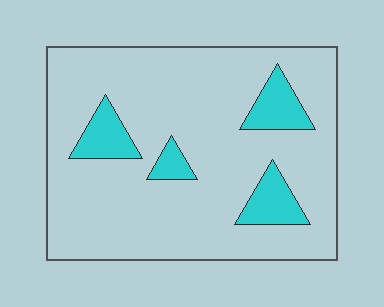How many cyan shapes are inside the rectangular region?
4.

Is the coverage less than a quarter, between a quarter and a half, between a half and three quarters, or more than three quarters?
Less than a quarter.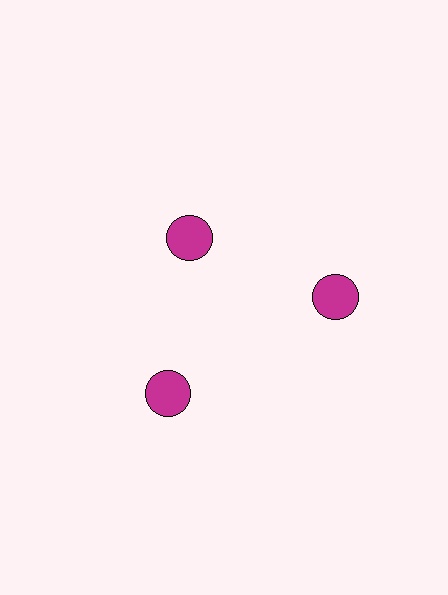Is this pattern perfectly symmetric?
No. The 3 magenta circles are arranged in a ring, but one element near the 11 o'clock position is pulled inward toward the center, breaking the 3-fold rotational symmetry.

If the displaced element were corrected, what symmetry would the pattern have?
It would have 3-fold rotational symmetry — the pattern would map onto itself every 120 degrees.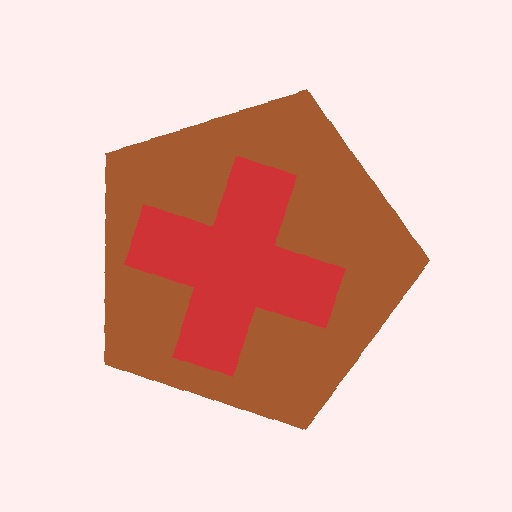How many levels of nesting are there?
2.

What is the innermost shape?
The red cross.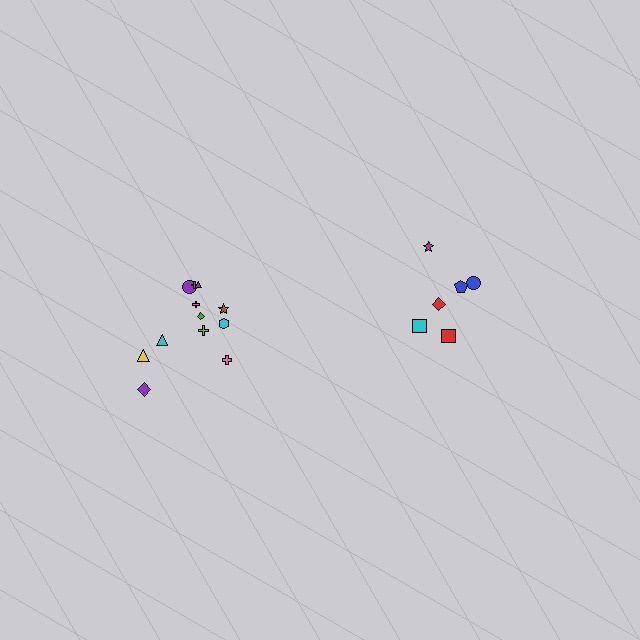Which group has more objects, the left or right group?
The left group.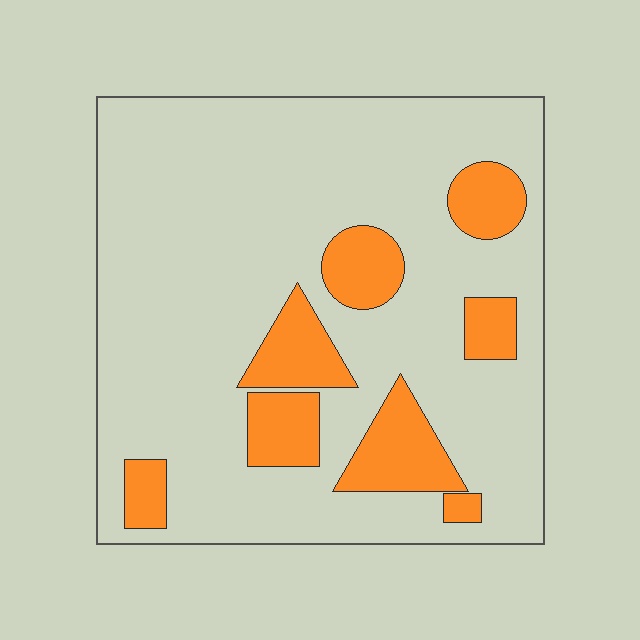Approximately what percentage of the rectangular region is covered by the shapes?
Approximately 20%.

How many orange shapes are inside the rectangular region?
8.